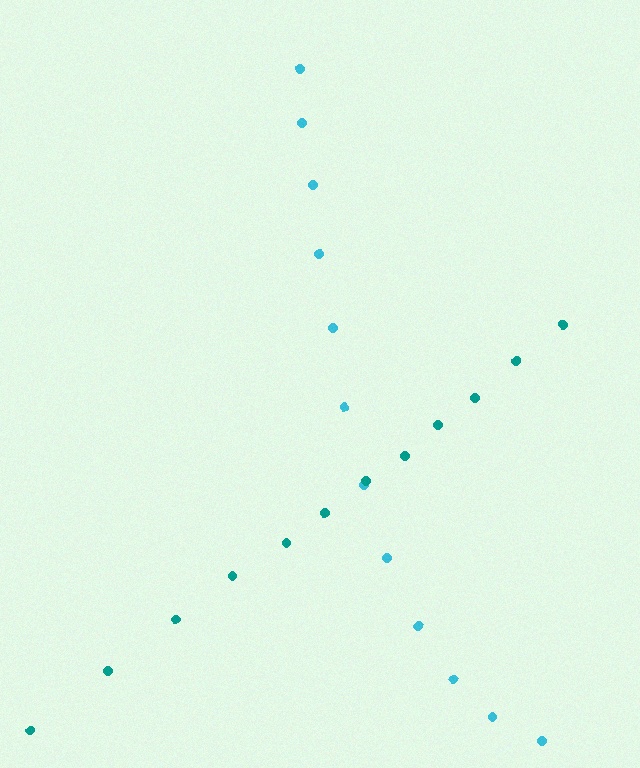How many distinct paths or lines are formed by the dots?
There are 2 distinct paths.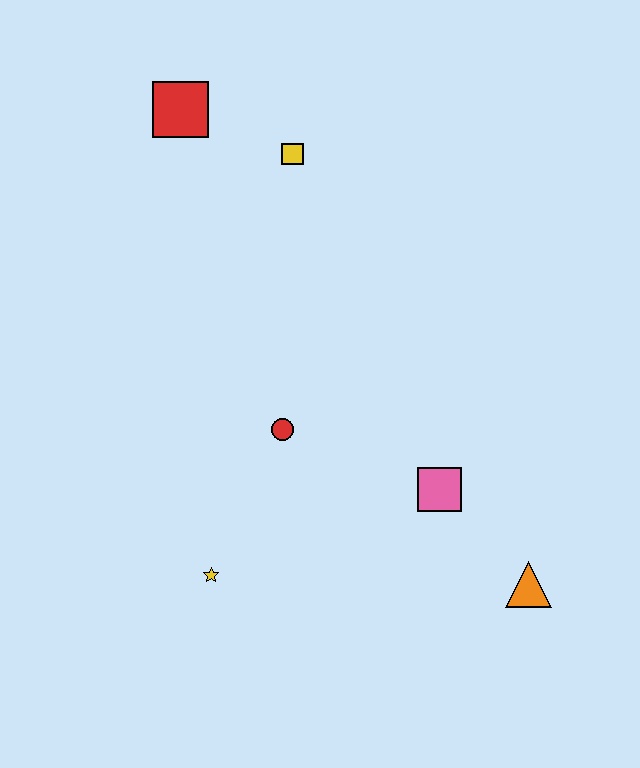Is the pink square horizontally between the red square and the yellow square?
No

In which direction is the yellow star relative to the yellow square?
The yellow star is below the yellow square.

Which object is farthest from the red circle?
The red square is farthest from the red circle.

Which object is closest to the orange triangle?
The pink square is closest to the orange triangle.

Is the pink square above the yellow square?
No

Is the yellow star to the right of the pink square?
No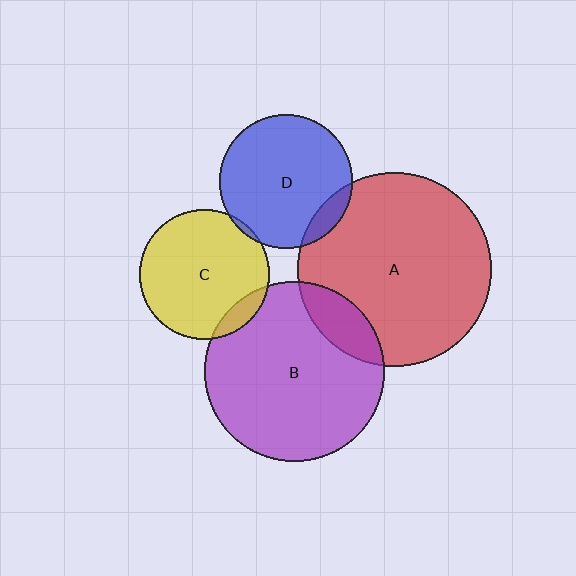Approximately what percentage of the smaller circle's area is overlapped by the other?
Approximately 15%.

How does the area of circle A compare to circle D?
Approximately 2.1 times.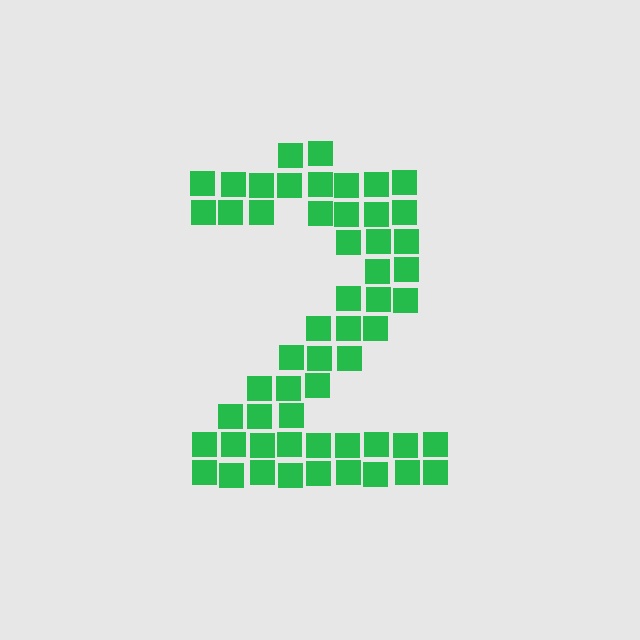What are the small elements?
The small elements are squares.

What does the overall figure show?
The overall figure shows the digit 2.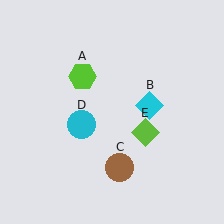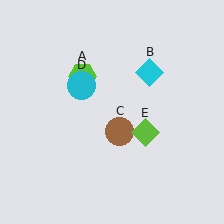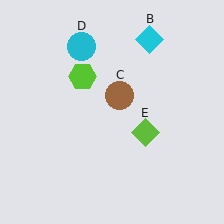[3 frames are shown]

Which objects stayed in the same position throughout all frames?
Lime hexagon (object A) and lime diamond (object E) remained stationary.